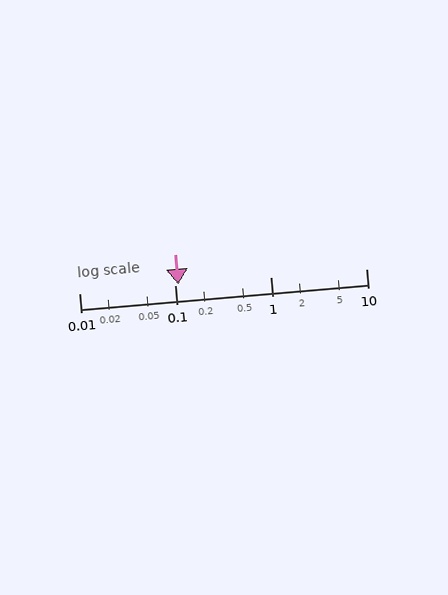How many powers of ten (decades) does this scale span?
The scale spans 3 decades, from 0.01 to 10.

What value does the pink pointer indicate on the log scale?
The pointer indicates approximately 0.11.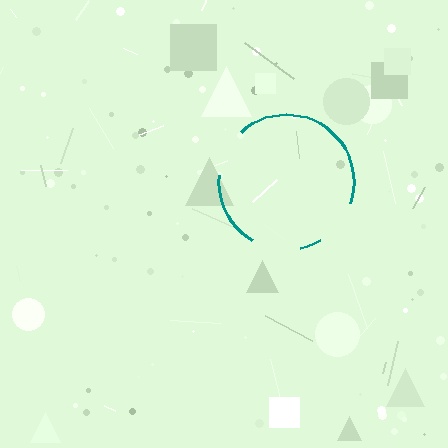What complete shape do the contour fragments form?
The contour fragments form a circle.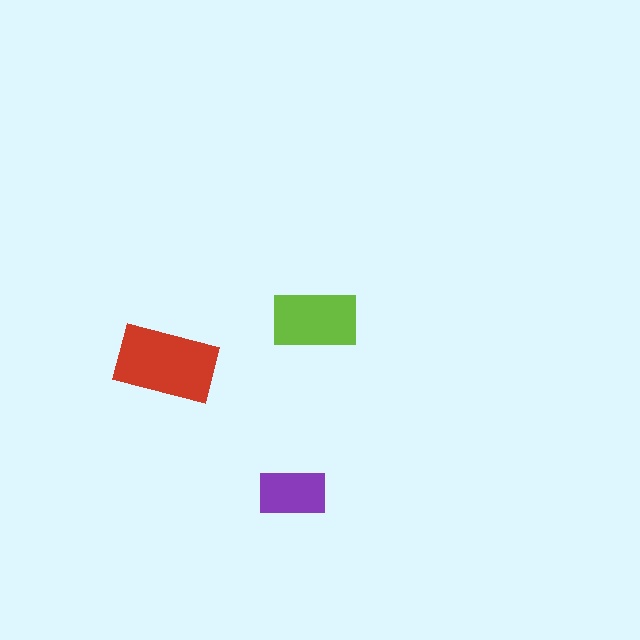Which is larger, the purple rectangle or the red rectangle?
The red one.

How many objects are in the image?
There are 3 objects in the image.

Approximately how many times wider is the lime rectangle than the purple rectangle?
About 1.5 times wider.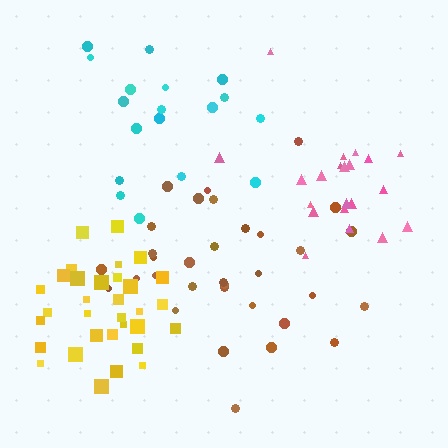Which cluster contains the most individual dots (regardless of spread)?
Brown (33).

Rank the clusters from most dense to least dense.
yellow, pink, brown, cyan.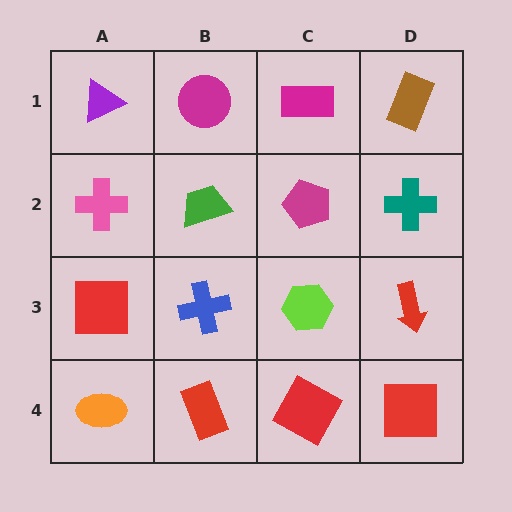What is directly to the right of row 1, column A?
A magenta circle.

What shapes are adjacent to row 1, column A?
A pink cross (row 2, column A), a magenta circle (row 1, column B).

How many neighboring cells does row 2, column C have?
4.